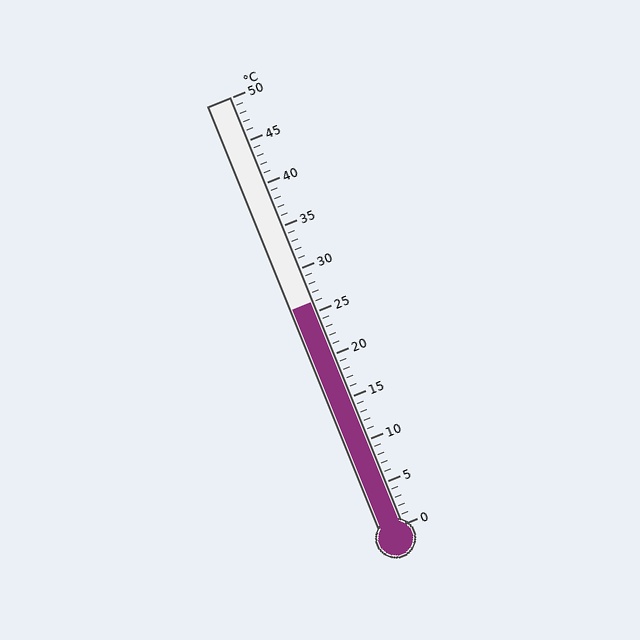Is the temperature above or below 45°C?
The temperature is below 45°C.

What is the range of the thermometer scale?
The thermometer scale ranges from 0°C to 50°C.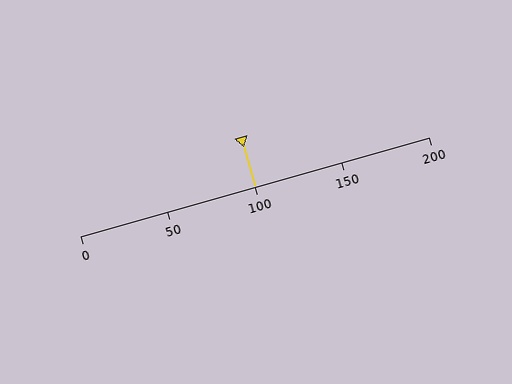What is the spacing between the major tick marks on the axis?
The major ticks are spaced 50 apart.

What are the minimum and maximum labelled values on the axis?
The axis runs from 0 to 200.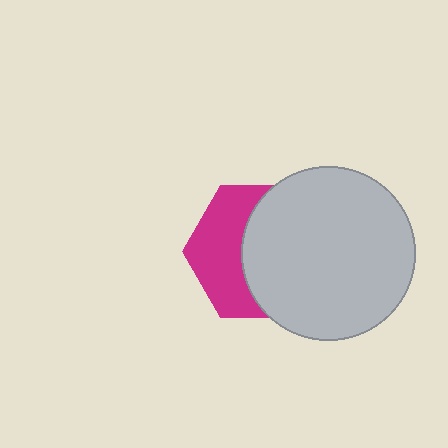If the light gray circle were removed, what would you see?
You would see the complete magenta hexagon.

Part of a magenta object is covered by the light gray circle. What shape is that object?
It is a hexagon.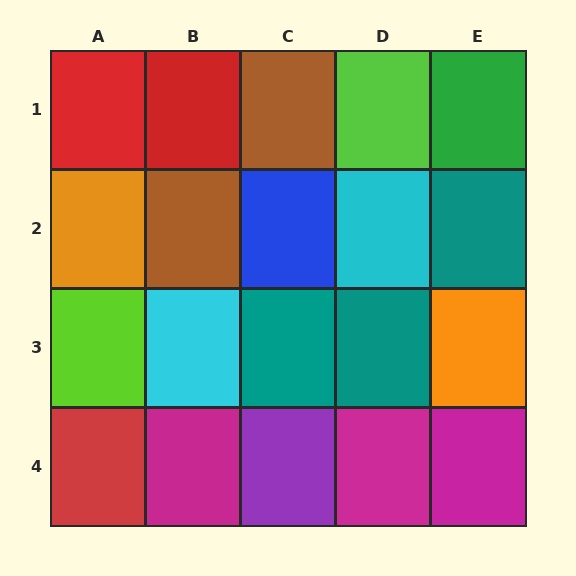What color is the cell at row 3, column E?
Orange.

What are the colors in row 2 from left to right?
Orange, brown, blue, cyan, teal.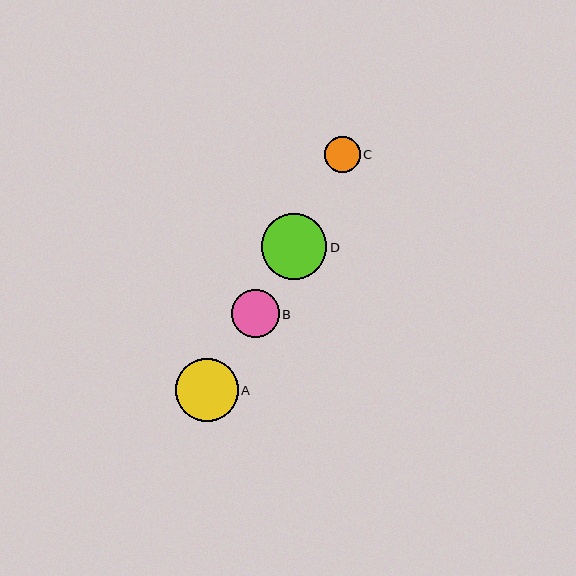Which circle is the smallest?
Circle C is the smallest with a size of approximately 35 pixels.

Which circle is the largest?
Circle D is the largest with a size of approximately 66 pixels.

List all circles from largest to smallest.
From largest to smallest: D, A, B, C.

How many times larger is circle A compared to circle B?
Circle A is approximately 1.3 times the size of circle B.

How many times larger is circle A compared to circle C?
Circle A is approximately 1.8 times the size of circle C.